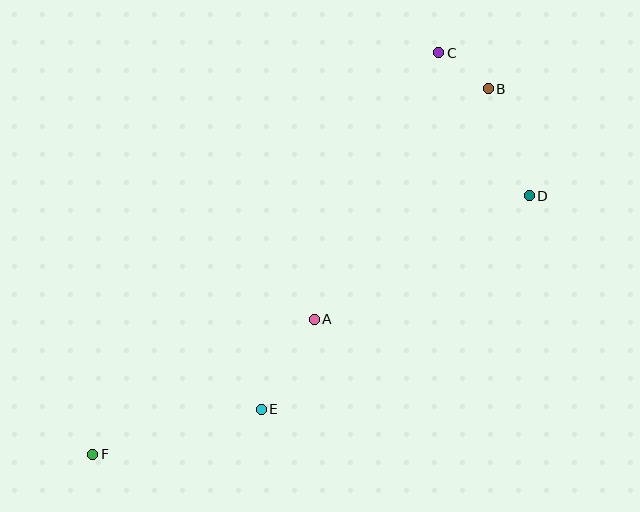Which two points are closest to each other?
Points B and C are closest to each other.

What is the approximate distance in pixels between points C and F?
The distance between C and F is approximately 530 pixels.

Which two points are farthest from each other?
Points B and F are farthest from each other.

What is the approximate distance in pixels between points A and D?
The distance between A and D is approximately 248 pixels.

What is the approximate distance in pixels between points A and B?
The distance between A and B is approximately 289 pixels.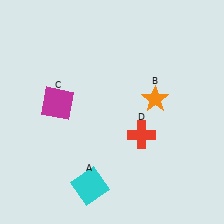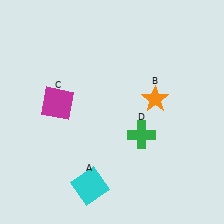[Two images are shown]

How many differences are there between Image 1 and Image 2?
There is 1 difference between the two images.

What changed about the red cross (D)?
In Image 1, D is red. In Image 2, it changed to green.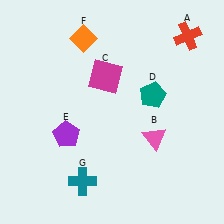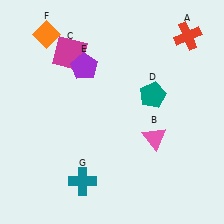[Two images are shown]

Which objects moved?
The objects that moved are: the magenta square (C), the purple pentagon (E), the orange diamond (F).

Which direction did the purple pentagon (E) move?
The purple pentagon (E) moved up.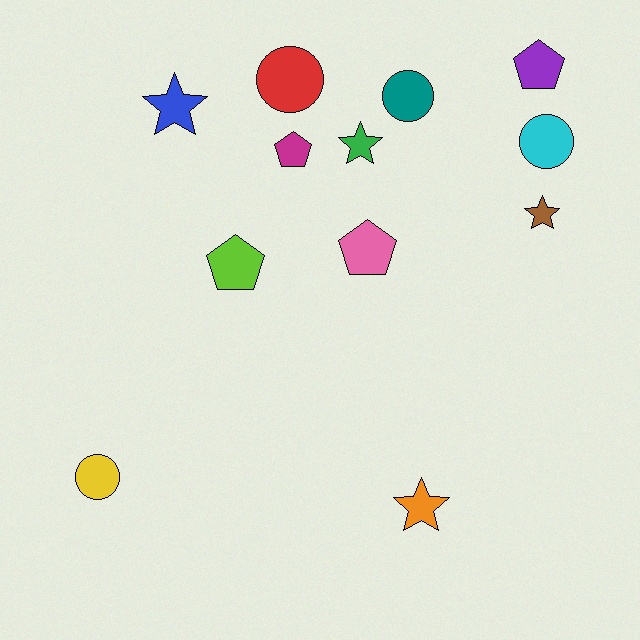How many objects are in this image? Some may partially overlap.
There are 12 objects.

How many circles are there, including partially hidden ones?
There are 4 circles.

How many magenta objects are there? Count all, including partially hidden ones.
There is 1 magenta object.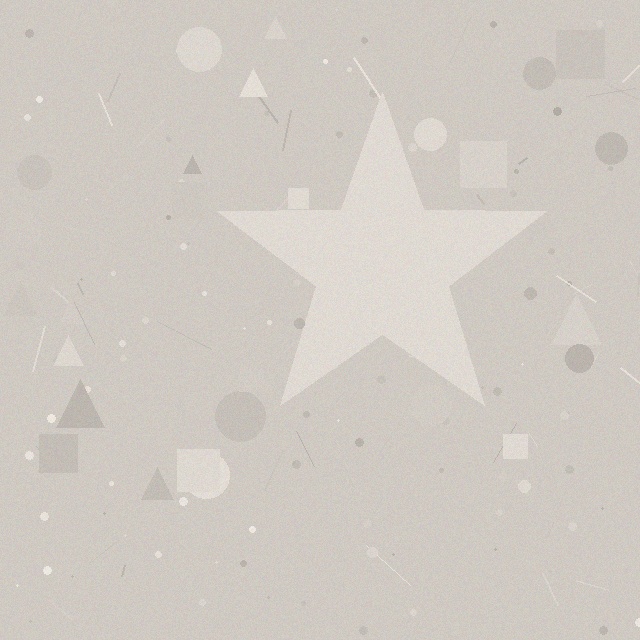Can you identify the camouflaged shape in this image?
The camouflaged shape is a star.